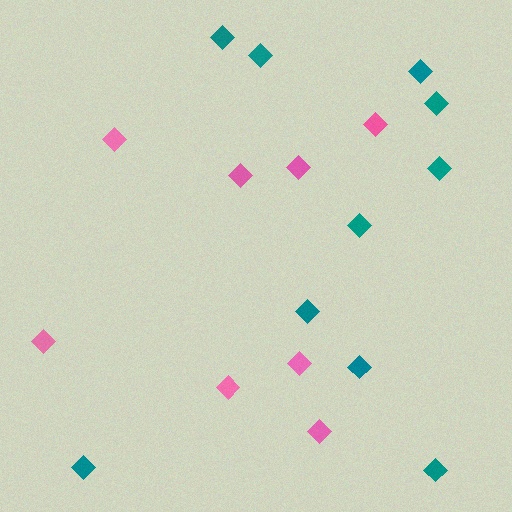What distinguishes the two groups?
There are 2 groups: one group of teal diamonds (10) and one group of pink diamonds (8).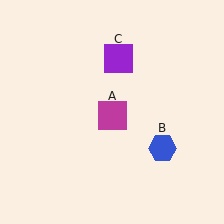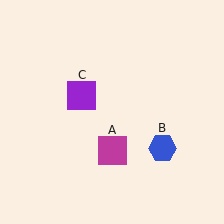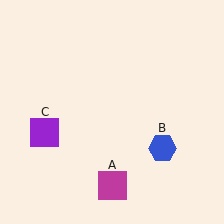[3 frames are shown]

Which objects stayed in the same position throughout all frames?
Blue hexagon (object B) remained stationary.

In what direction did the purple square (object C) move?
The purple square (object C) moved down and to the left.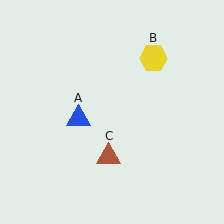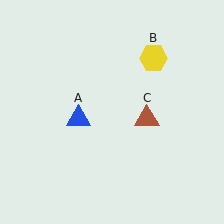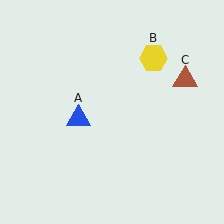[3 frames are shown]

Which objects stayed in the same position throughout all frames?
Blue triangle (object A) and yellow hexagon (object B) remained stationary.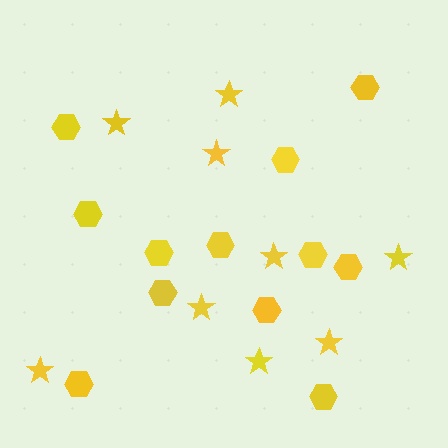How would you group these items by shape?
There are 2 groups: one group of stars (9) and one group of hexagons (12).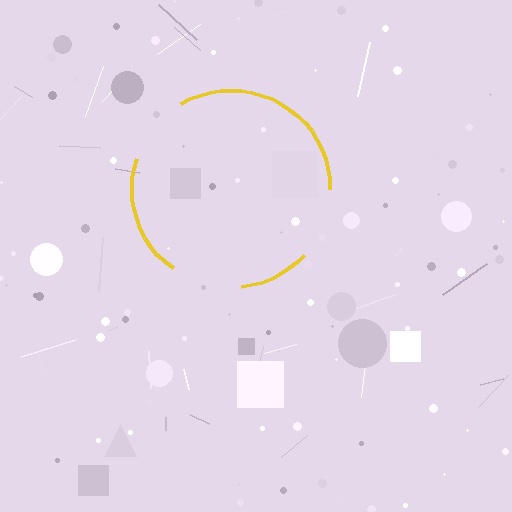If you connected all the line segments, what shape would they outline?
They would outline a circle.